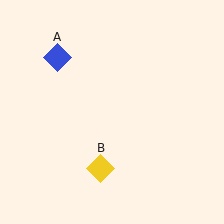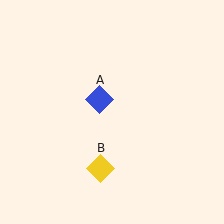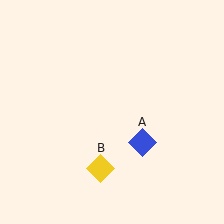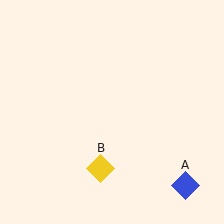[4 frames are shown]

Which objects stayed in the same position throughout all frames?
Yellow diamond (object B) remained stationary.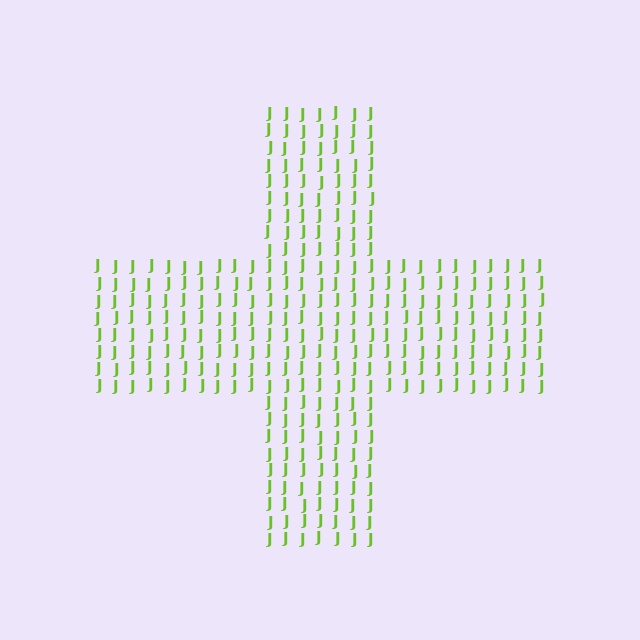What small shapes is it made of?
It is made of small letter J's.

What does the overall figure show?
The overall figure shows a cross.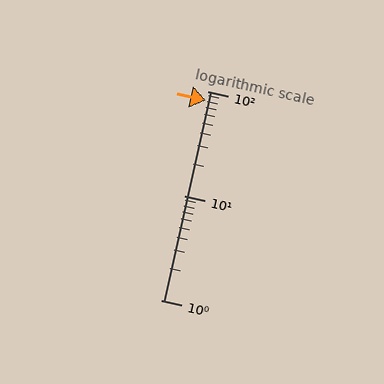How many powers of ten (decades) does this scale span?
The scale spans 2 decades, from 1 to 100.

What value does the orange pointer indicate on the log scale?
The pointer indicates approximately 82.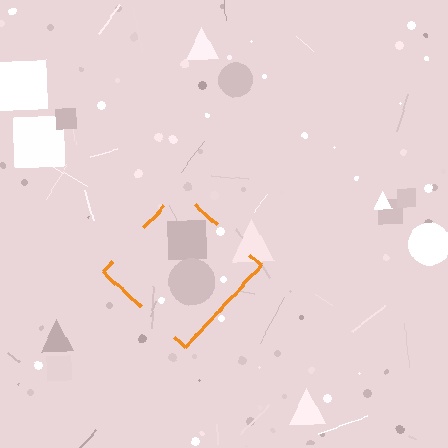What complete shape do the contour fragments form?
The contour fragments form a diamond.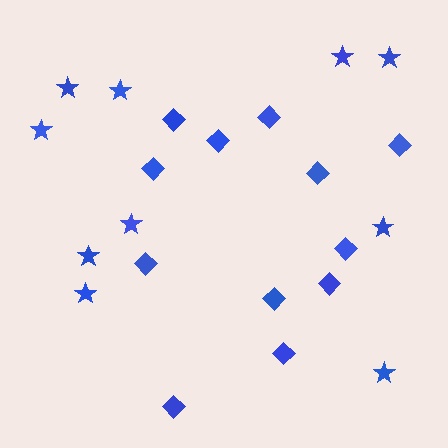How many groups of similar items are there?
There are 2 groups: one group of stars (10) and one group of diamonds (12).